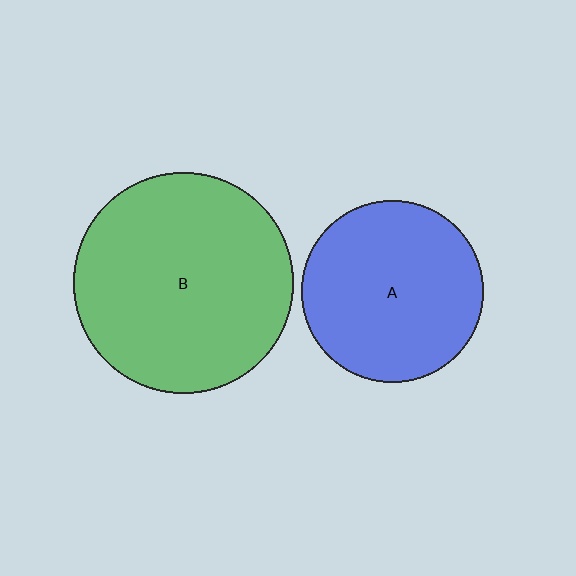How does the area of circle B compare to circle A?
Approximately 1.5 times.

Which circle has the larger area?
Circle B (green).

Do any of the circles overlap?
No, none of the circles overlap.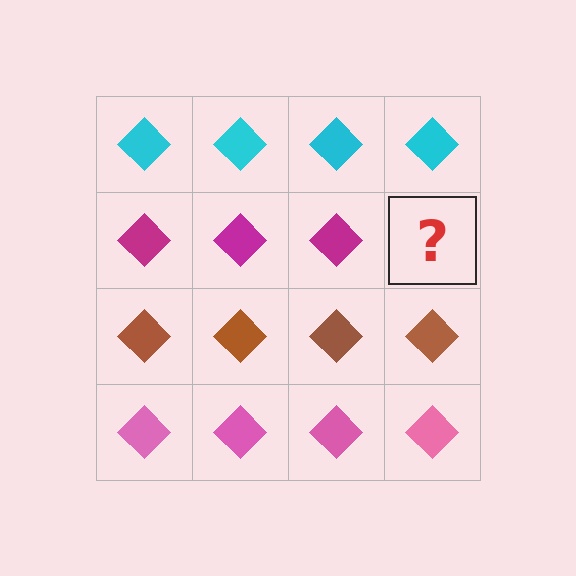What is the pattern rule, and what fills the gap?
The rule is that each row has a consistent color. The gap should be filled with a magenta diamond.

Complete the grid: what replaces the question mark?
The question mark should be replaced with a magenta diamond.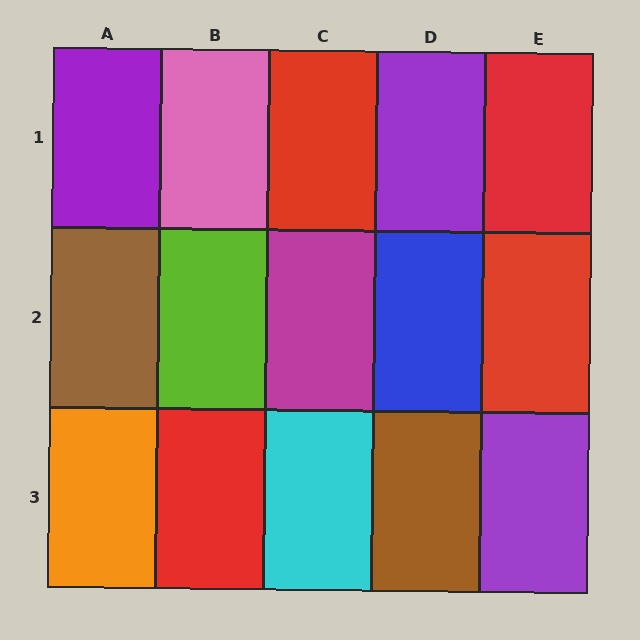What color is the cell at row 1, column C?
Red.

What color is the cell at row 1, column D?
Purple.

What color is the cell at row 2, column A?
Brown.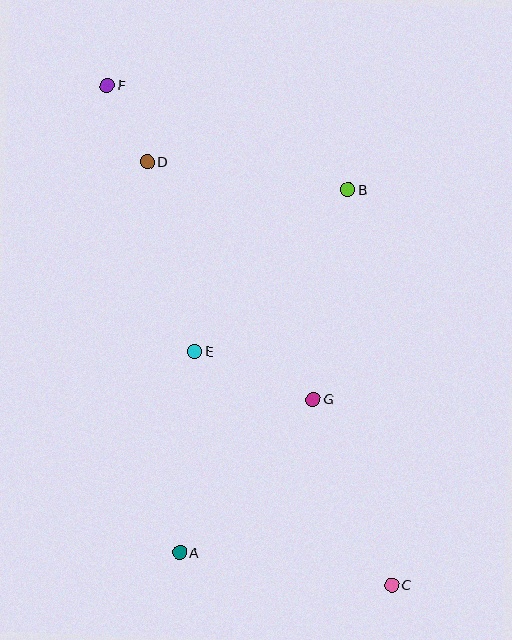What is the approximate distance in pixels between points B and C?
The distance between B and C is approximately 397 pixels.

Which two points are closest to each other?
Points D and F are closest to each other.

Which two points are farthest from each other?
Points C and F are farthest from each other.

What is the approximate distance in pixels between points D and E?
The distance between D and E is approximately 195 pixels.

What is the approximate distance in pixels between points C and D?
The distance between C and D is approximately 488 pixels.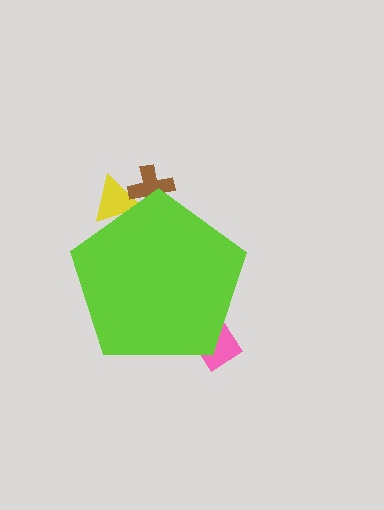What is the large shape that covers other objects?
A lime pentagon.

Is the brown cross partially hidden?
Yes, the brown cross is partially hidden behind the lime pentagon.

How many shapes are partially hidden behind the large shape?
3 shapes are partially hidden.